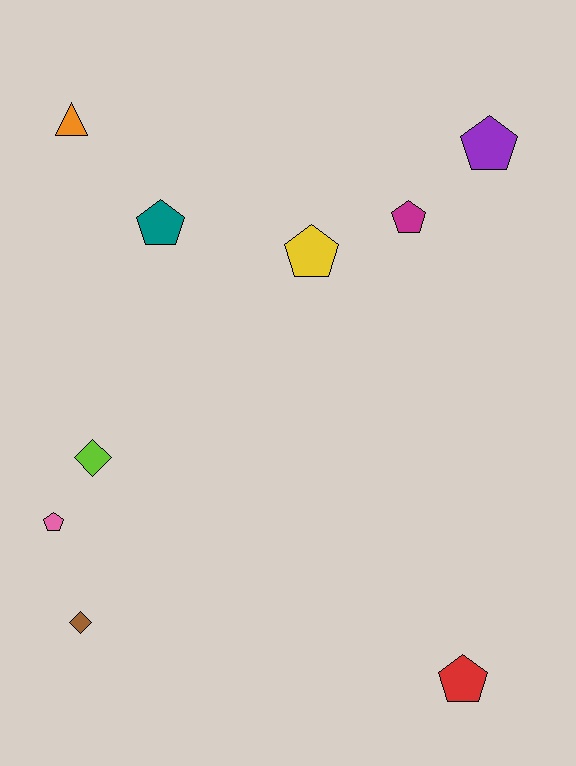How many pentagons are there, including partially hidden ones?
There are 6 pentagons.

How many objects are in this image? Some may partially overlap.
There are 9 objects.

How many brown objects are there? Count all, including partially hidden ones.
There is 1 brown object.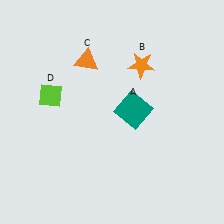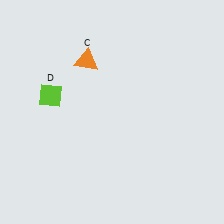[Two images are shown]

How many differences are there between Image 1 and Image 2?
There are 2 differences between the two images.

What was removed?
The teal square (A), the orange star (B) were removed in Image 2.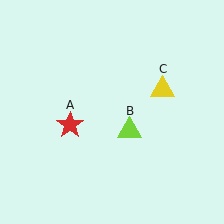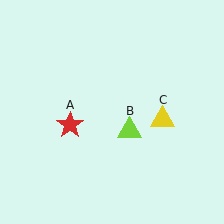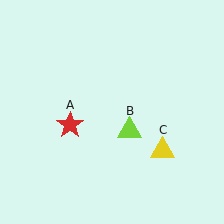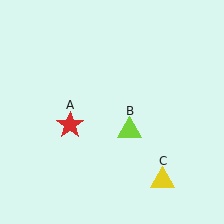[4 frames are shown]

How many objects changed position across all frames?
1 object changed position: yellow triangle (object C).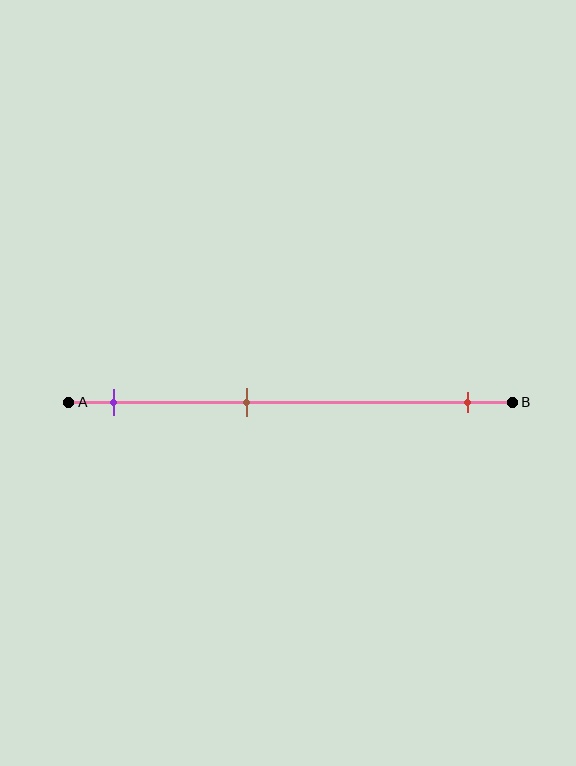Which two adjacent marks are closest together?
The purple and brown marks are the closest adjacent pair.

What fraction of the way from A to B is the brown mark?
The brown mark is approximately 40% (0.4) of the way from A to B.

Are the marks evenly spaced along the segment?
No, the marks are not evenly spaced.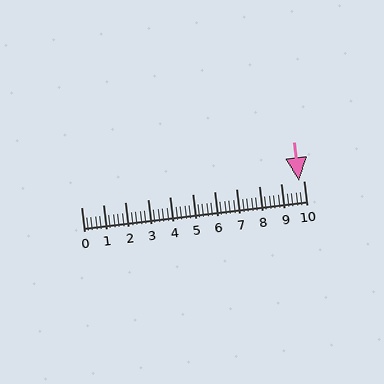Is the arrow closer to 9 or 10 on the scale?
The arrow is closer to 10.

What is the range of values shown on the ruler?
The ruler shows values from 0 to 10.